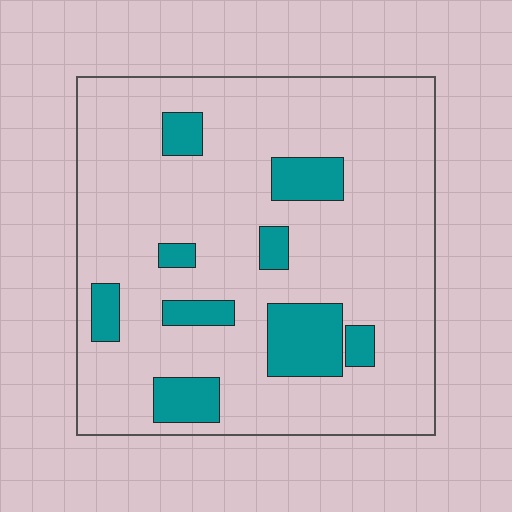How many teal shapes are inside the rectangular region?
9.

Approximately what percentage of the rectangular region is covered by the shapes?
Approximately 15%.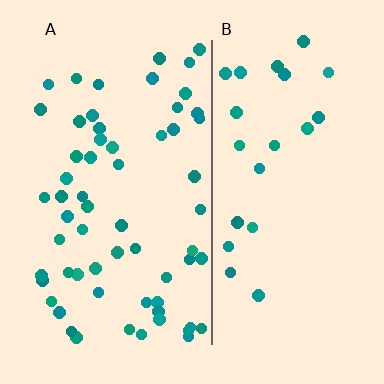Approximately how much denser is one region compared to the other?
Approximately 2.7× — region A over region B.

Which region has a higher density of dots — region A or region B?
A (the left).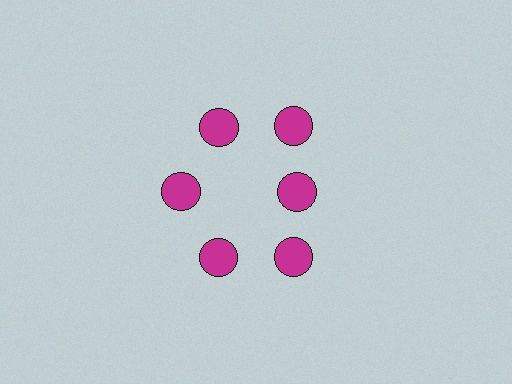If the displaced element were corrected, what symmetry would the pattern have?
It would have 6-fold rotational symmetry — the pattern would map onto itself every 60 degrees.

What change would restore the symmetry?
The symmetry would be restored by moving it outward, back onto the ring so that all 6 circles sit at equal angles and equal distance from the center.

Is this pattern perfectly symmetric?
No. The 6 magenta circles are arranged in a ring, but one element near the 3 o'clock position is pulled inward toward the center, breaking the 6-fold rotational symmetry.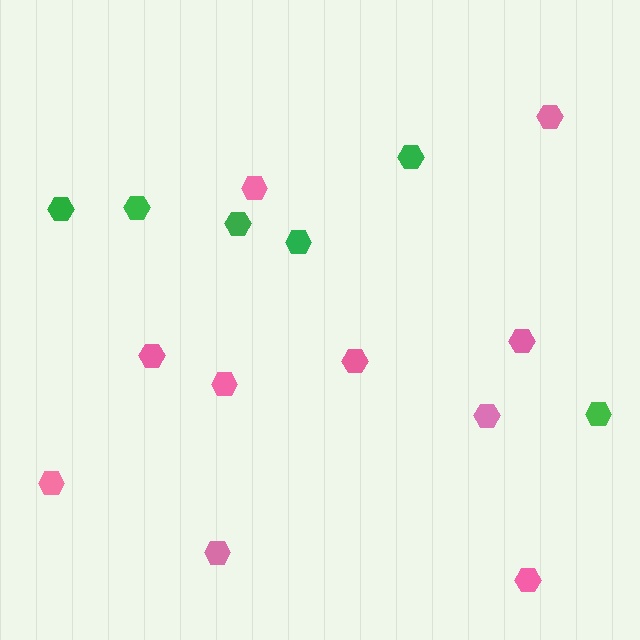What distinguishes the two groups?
There are 2 groups: one group of green hexagons (6) and one group of pink hexagons (10).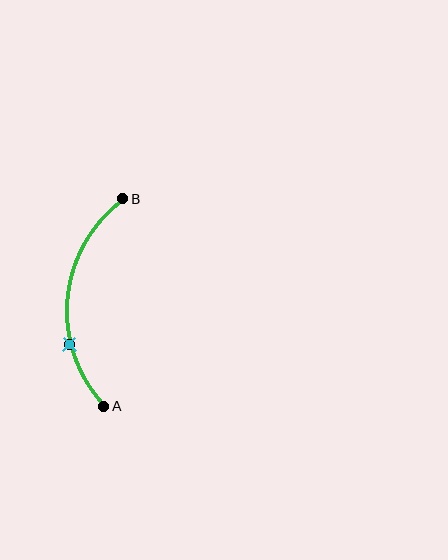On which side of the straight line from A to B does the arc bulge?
The arc bulges to the left of the straight line connecting A and B.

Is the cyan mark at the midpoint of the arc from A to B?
No. The cyan mark lies on the arc but is closer to endpoint A. The arc midpoint would be at the point on the curve equidistant along the arc from both A and B.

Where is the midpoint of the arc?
The arc midpoint is the point on the curve farthest from the straight line joining A and B. It sits to the left of that line.